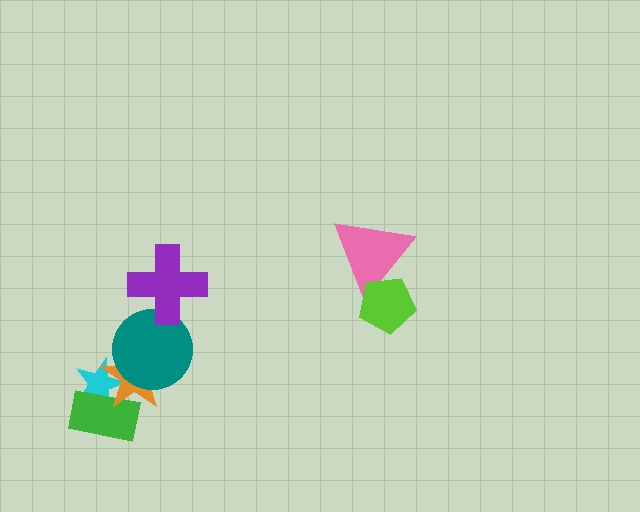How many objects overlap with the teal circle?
2 objects overlap with the teal circle.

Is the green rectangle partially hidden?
Yes, it is partially covered by another shape.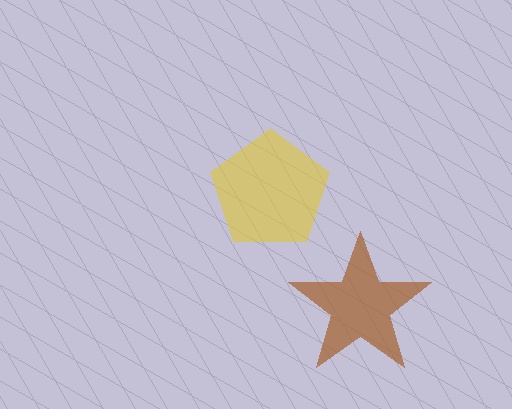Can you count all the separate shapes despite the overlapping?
Yes, there are 2 separate shapes.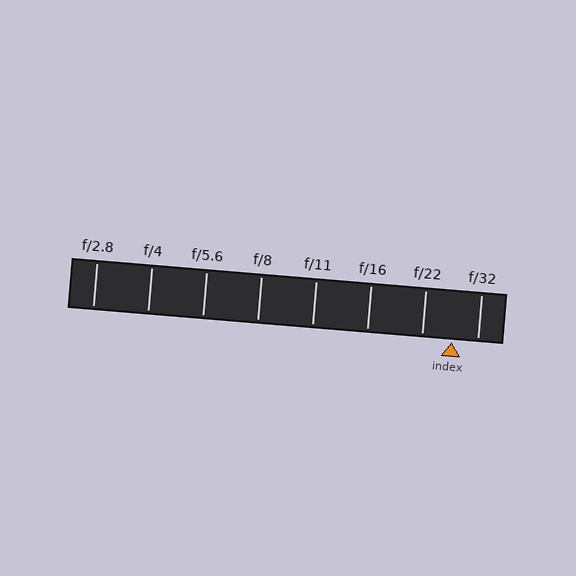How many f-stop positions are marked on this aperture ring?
There are 8 f-stop positions marked.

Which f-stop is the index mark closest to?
The index mark is closest to f/32.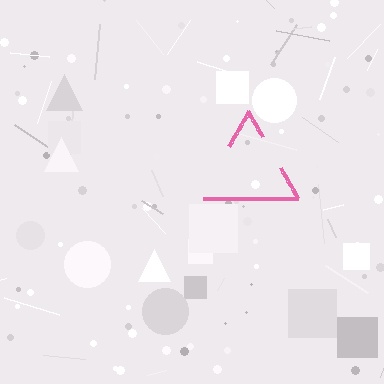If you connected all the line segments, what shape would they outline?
They would outline a triangle.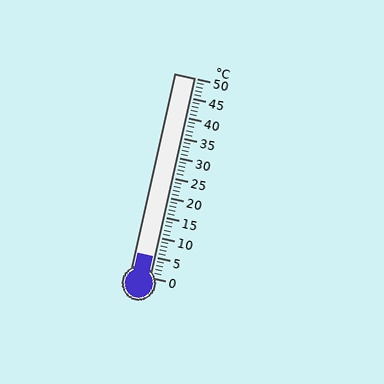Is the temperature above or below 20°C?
The temperature is below 20°C.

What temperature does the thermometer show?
The thermometer shows approximately 5°C.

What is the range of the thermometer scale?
The thermometer scale ranges from 0°C to 50°C.